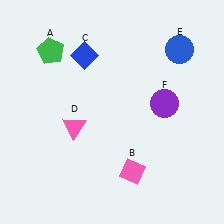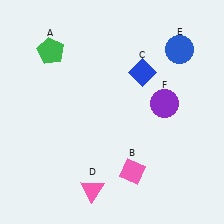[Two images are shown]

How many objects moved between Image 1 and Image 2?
2 objects moved between the two images.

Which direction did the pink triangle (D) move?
The pink triangle (D) moved down.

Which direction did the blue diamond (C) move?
The blue diamond (C) moved right.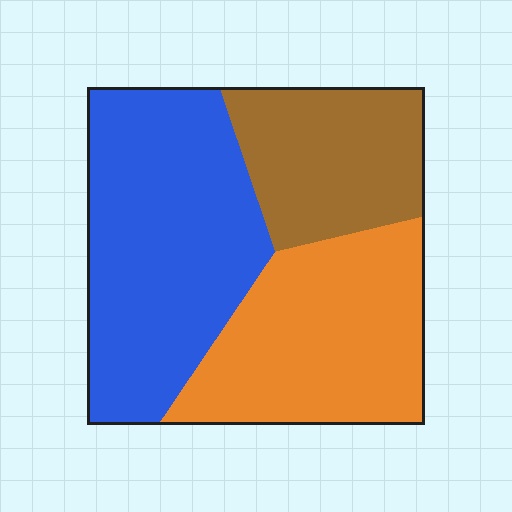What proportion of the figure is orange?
Orange covers 34% of the figure.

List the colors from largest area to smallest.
From largest to smallest: blue, orange, brown.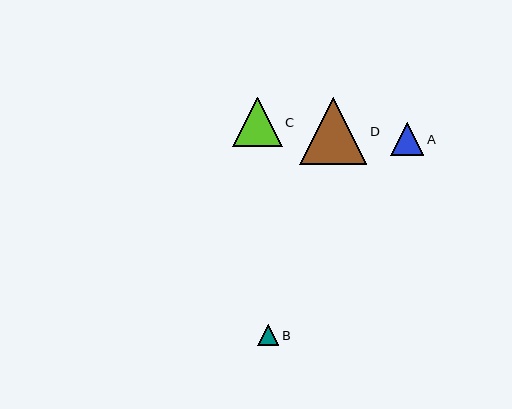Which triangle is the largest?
Triangle D is the largest with a size of approximately 67 pixels.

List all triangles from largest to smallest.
From largest to smallest: D, C, A, B.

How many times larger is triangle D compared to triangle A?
Triangle D is approximately 2.0 times the size of triangle A.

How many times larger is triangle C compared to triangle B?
Triangle C is approximately 2.4 times the size of triangle B.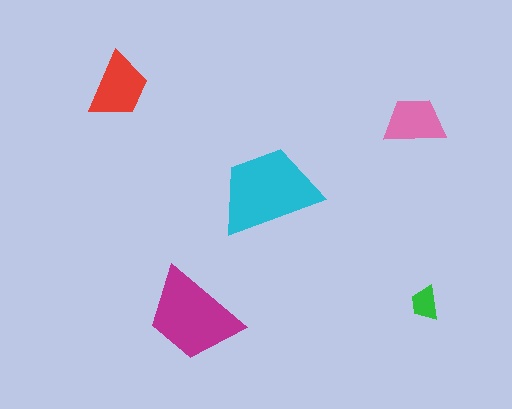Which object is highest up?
The red trapezoid is topmost.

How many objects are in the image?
There are 5 objects in the image.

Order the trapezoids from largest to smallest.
the cyan one, the magenta one, the red one, the pink one, the green one.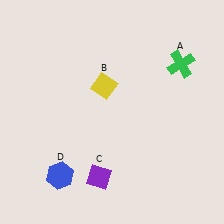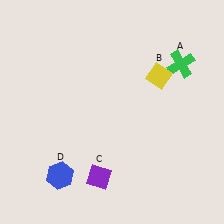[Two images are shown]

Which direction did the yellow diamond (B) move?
The yellow diamond (B) moved right.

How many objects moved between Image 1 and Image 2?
1 object moved between the two images.